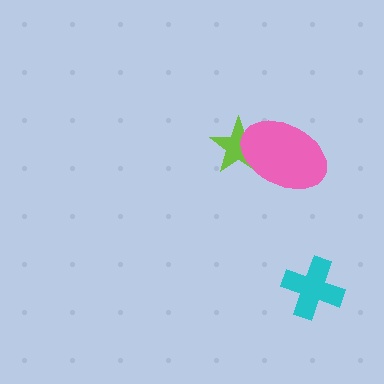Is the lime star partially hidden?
Yes, it is partially covered by another shape.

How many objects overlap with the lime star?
1 object overlaps with the lime star.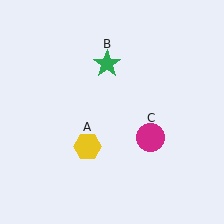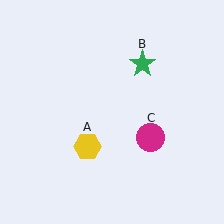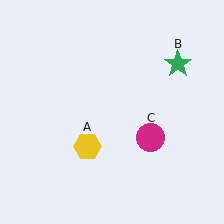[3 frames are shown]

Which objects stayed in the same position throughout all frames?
Yellow hexagon (object A) and magenta circle (object C) remained stationary.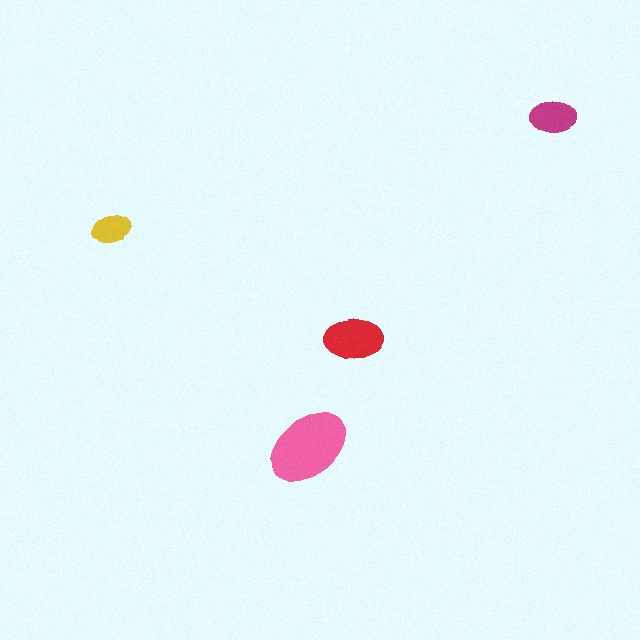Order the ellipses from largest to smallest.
the pink one, the red one, the magenta one, the yellow one.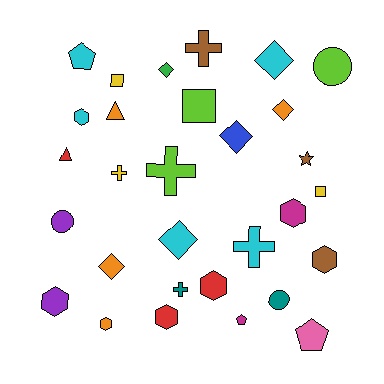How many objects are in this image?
There are 30 objects.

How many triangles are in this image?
There are 2 triangles.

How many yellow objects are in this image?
There are 3 yellow objects.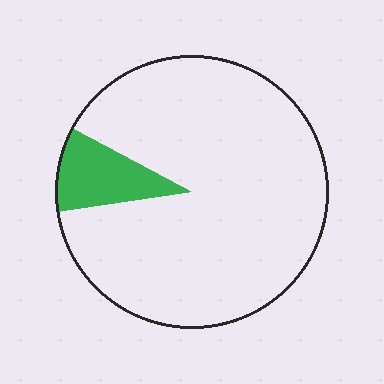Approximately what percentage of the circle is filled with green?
Approximately 10%.